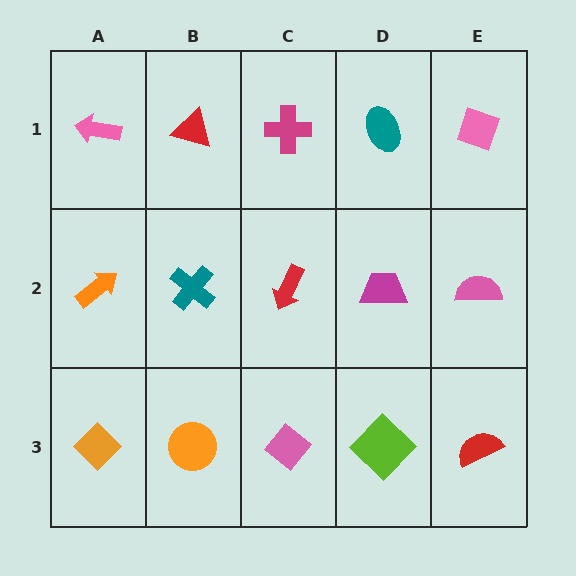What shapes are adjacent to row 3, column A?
An orange arrow (row 2, column A), an orange circle (row 3, column B).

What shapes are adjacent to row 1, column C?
A red arrow (row 2, column C), a red triangle (row 1, column B), a teal ellipse (row 1, column D).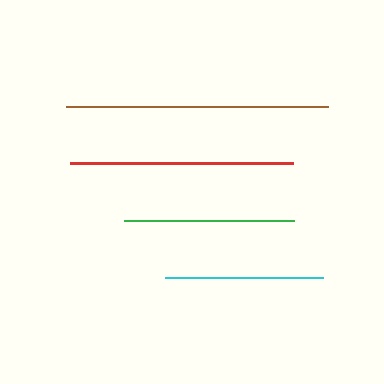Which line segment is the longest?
The brown line is the longest at approximately 261 pixels.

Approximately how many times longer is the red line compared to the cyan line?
The red line is approximately 1.4 times the length of the cyan line.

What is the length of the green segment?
The green segment is approximately 170 pixels long.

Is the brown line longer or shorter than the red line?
The brown line is longer than the red line.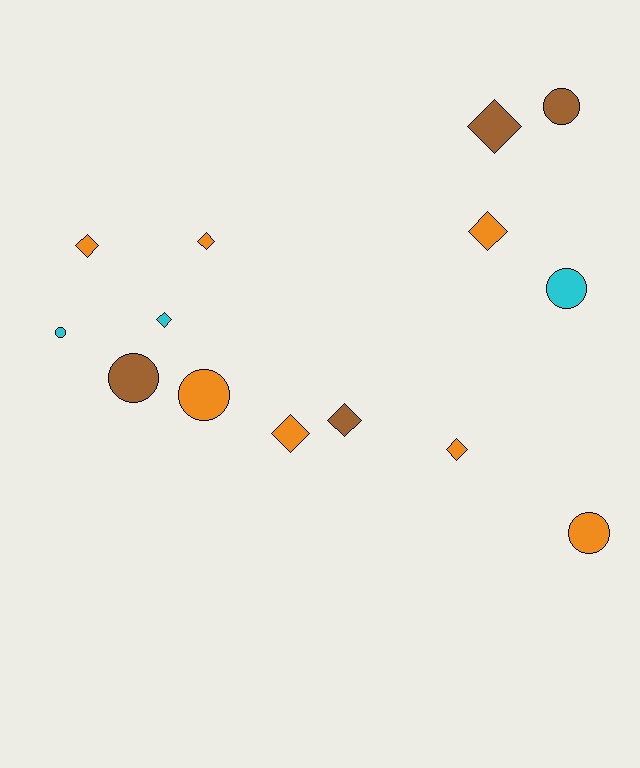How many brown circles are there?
There are 2 brown circles.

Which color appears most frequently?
Orange, with 7 objects.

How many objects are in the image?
There are 14 objects.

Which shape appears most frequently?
Diamond, with 8 objects.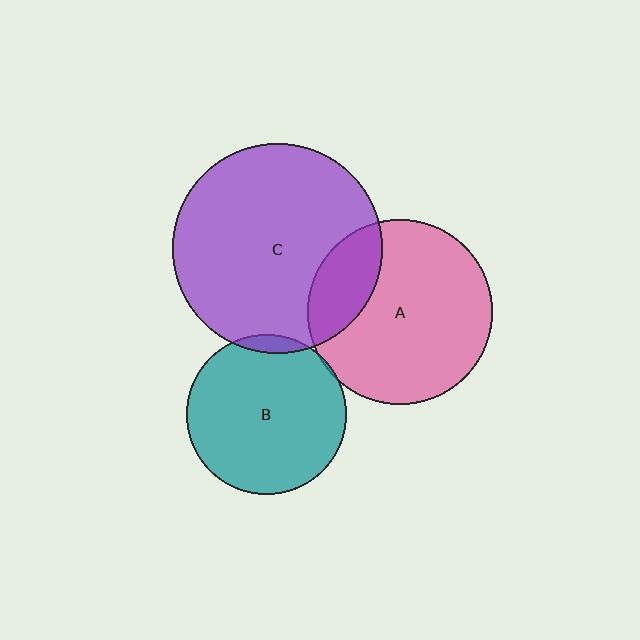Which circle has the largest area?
Circle C (purple).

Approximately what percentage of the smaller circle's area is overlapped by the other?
Approximately 20%.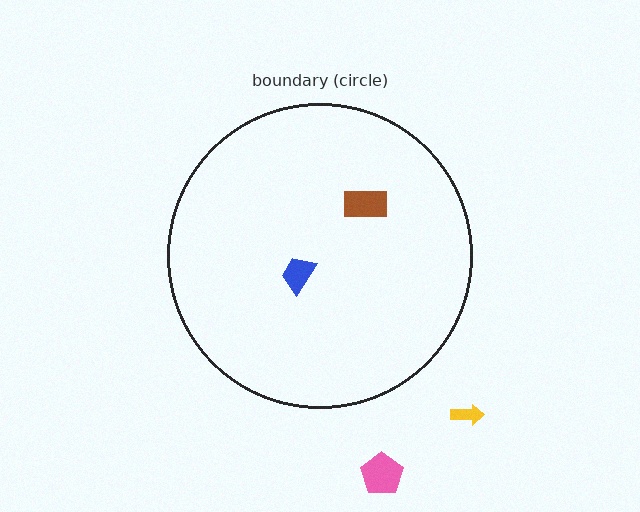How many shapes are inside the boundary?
2 inside, 2 outside.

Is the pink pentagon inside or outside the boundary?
Outside.